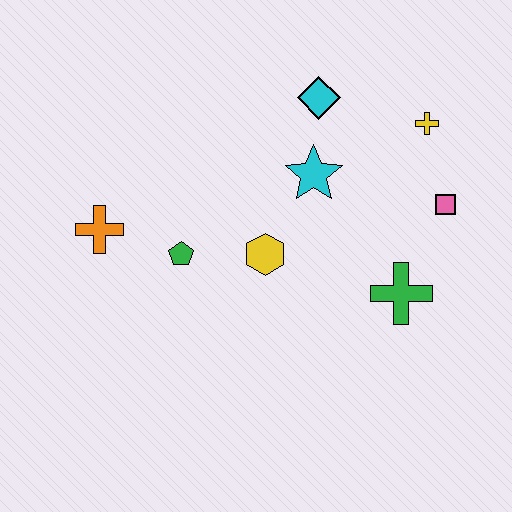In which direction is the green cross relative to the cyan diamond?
The green cross is below the cyan diamond.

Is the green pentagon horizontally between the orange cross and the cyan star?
Yes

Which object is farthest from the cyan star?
The orange cross is farthest from the cyan star.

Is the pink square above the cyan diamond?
No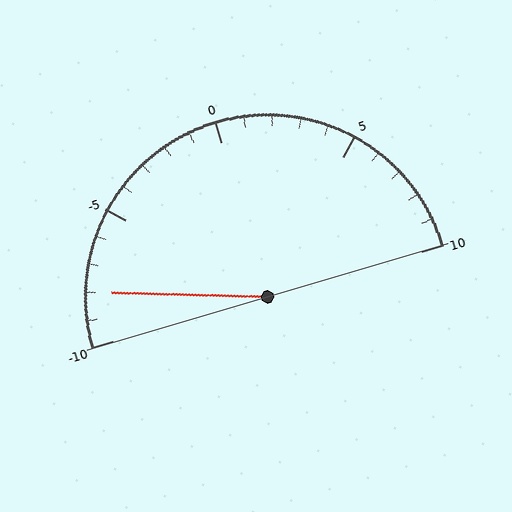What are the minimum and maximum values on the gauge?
The gauge ranges from -10 to 10.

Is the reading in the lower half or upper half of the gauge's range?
The reading is in the lower half of the range (-10 to 10).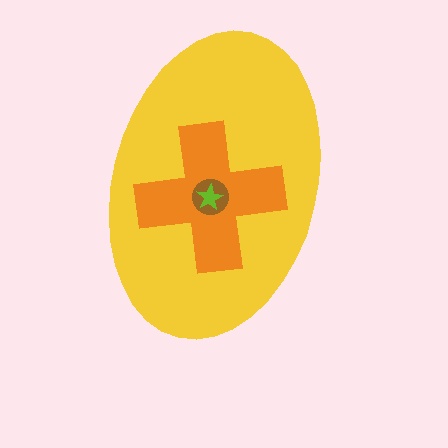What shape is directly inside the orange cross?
The brown circle.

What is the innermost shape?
The lime star.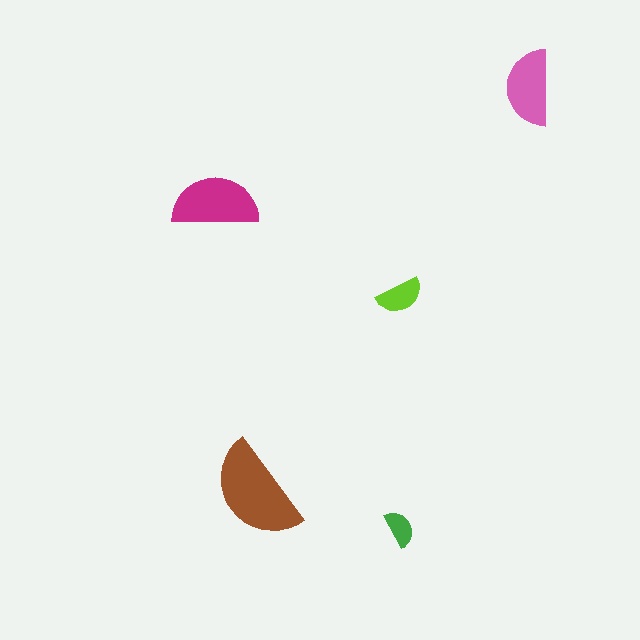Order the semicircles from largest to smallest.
the brown one, the magenta one, the pink one, the lime one, the green one.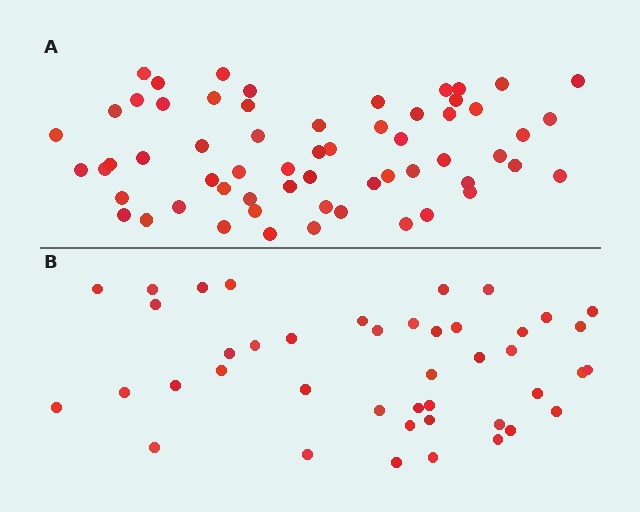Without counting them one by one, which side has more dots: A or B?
Region A (the top region) has more dots.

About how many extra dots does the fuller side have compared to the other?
Region A has approximately 15 more dots than region B.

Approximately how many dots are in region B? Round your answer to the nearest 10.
About 40 dots. (The exact count is 43, which rounds to 40.)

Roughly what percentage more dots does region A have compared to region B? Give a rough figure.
About 40% more.